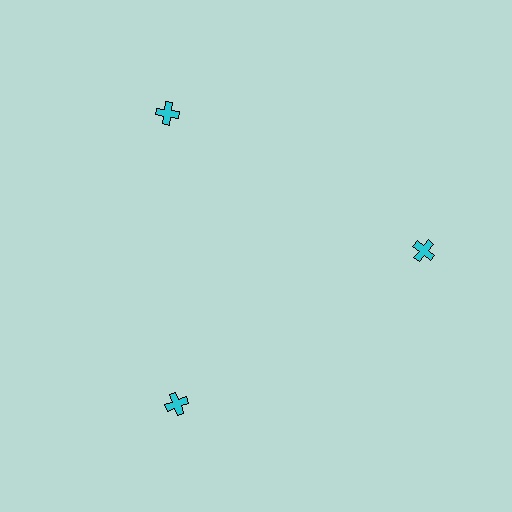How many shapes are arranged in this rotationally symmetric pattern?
There are 3 shapes, arranged in 3 groups of 1.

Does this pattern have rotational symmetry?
Yes, this pattern has 3-fold rotational symmetry. It looks the same after rotating 120 degrees around the center.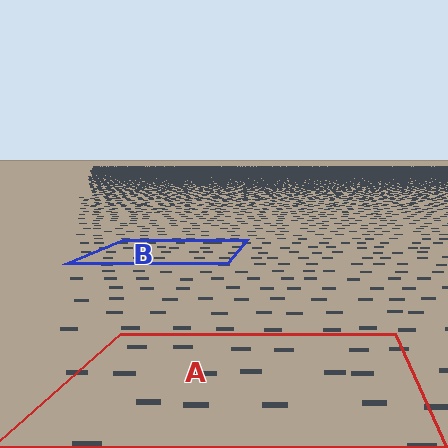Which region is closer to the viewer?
Region A is closer. The texture elements there are larger and more spread out.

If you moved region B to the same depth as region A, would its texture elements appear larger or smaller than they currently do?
They would appear larger. At a closer depth, the same texture elements are projected at a bigger on-screen size.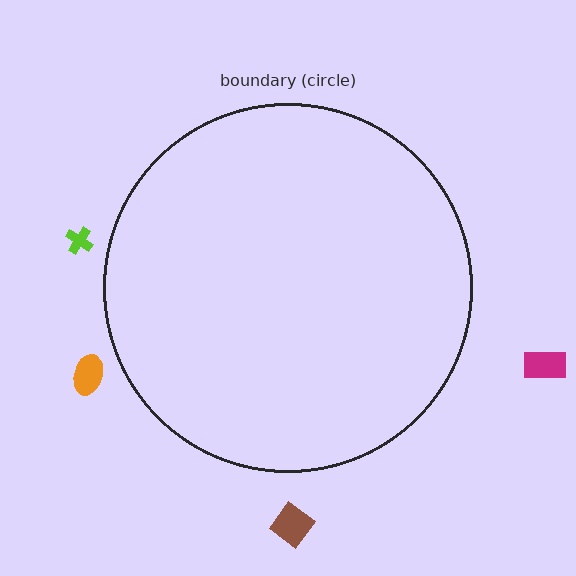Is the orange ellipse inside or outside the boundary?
Outside.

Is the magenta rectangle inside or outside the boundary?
Outside.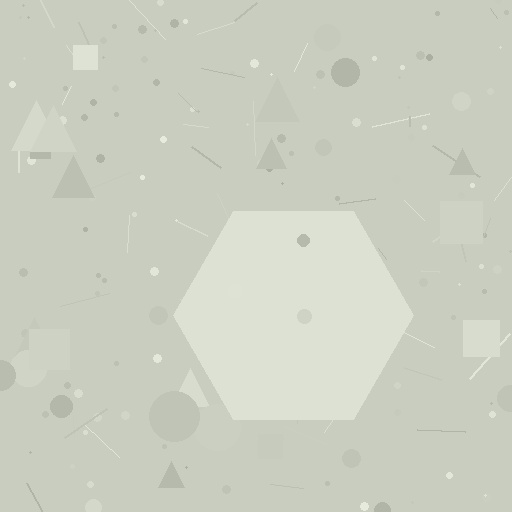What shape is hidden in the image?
A hexagon is hidden in the image.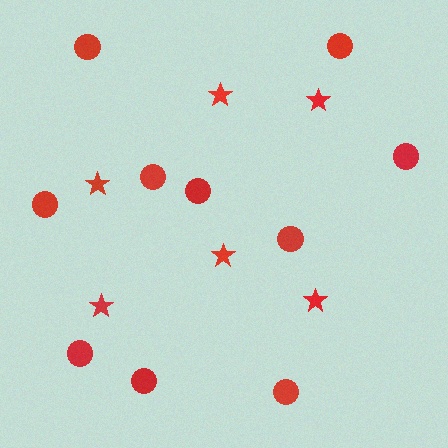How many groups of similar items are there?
There are 2 groups: one group of circles (10) and one group of stars (6).